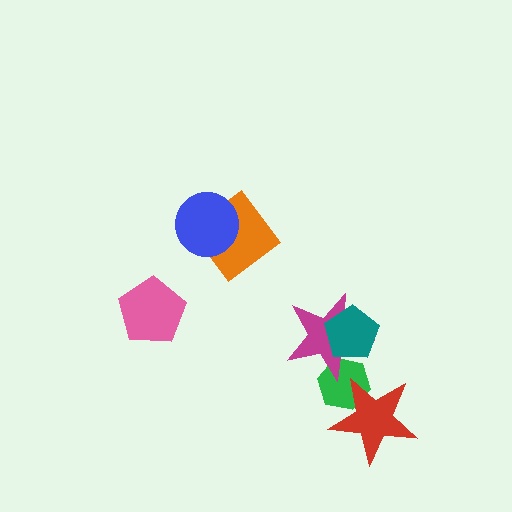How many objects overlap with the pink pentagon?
0 objects overlap with the pink pentagon.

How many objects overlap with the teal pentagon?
1 object overlaps with the teal pentagon.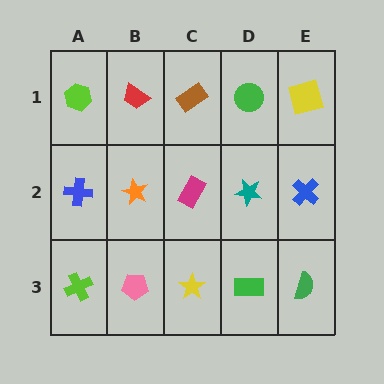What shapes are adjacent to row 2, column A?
A lime hexagon (row 1, column A), a lime cross (row 3, column A), an orange star (row 2, column B).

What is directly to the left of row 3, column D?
A yellow star.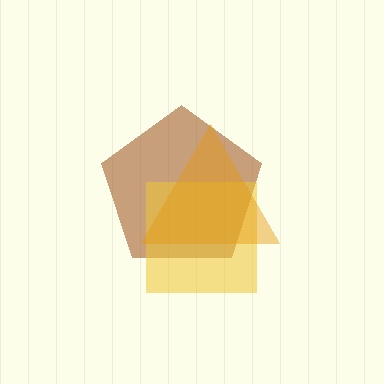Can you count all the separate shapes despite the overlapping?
Yes, there are 3 separate shapes.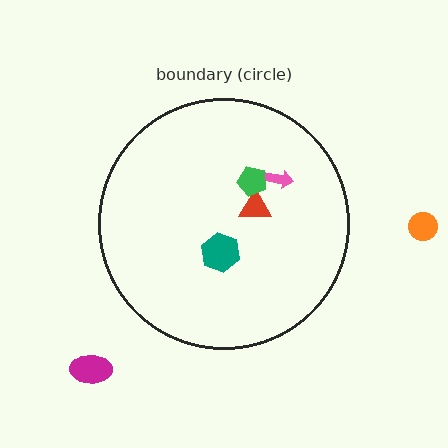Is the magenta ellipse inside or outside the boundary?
Outside.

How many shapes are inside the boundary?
4 inside, 2 outside.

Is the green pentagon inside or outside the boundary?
Inside.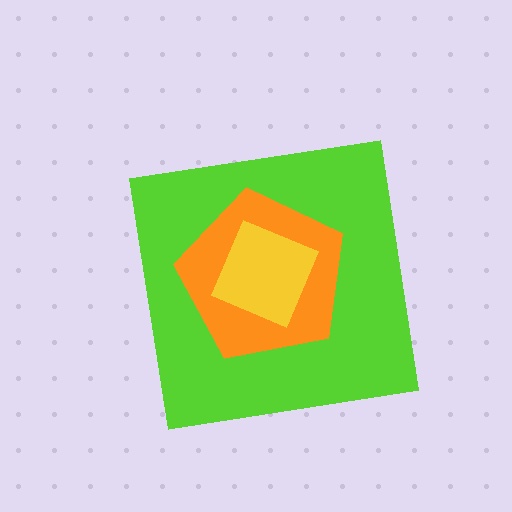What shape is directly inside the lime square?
The orange pentagon.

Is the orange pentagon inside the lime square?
Yes.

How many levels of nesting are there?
3.